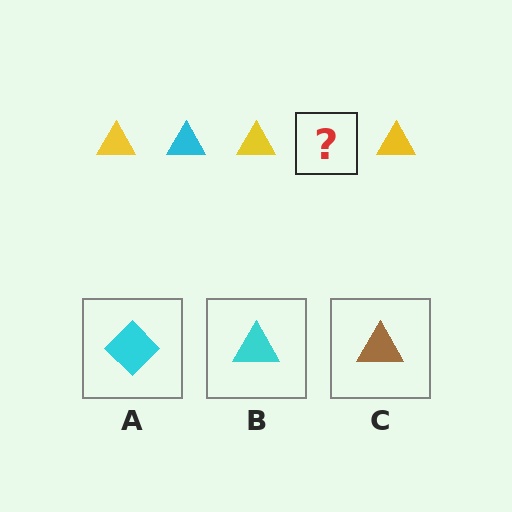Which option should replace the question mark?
Option B.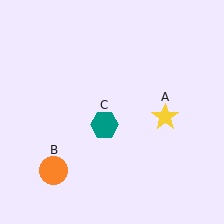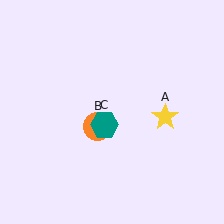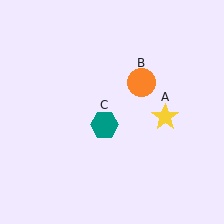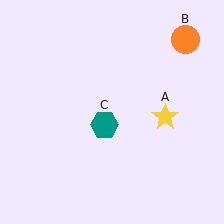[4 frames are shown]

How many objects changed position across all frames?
1 object changed position: orange circle (object B).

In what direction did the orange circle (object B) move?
The orange circle (object B) moved up and to the right.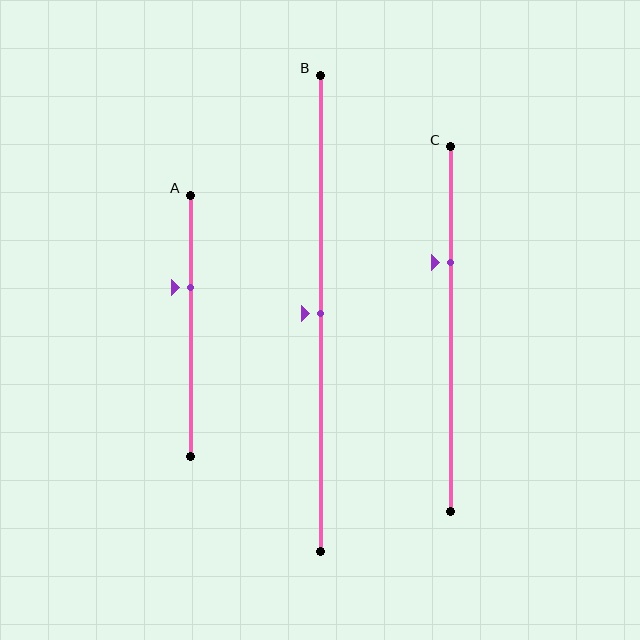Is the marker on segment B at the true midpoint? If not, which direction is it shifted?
Yes, the marker on segment B is at the true midpoint.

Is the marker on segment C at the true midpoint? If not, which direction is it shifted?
No, the marker on segment C is shifted upward by about 18% of the segment length.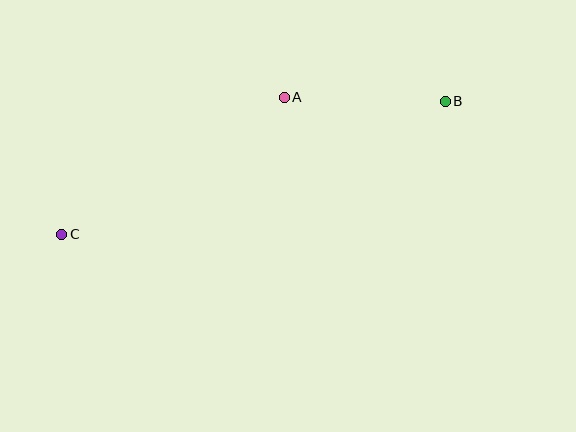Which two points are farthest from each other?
Points B and C are farthest from each other.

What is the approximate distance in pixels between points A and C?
The distance between A and C is approximately 262 pixels.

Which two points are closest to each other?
Points A and B are closest to each other.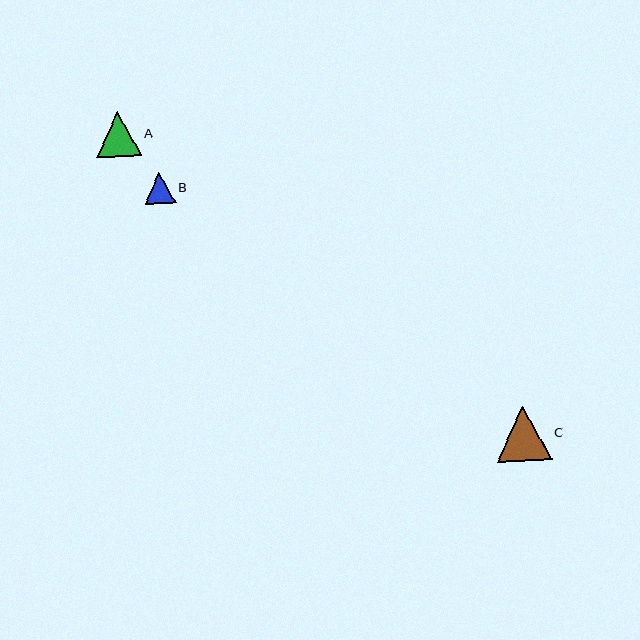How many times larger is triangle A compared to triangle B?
Triangle A is approximately 1.4 times the size of triangle B.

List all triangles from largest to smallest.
From largest to smallest: C, A, B.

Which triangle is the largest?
Triangle C is the largest with a size of approximately 55 pixels.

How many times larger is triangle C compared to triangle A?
Triangle C is approximately 1.2 times the size of triangle A.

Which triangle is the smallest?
Triangle B is the smallest with a size of approximately 31 pixels.